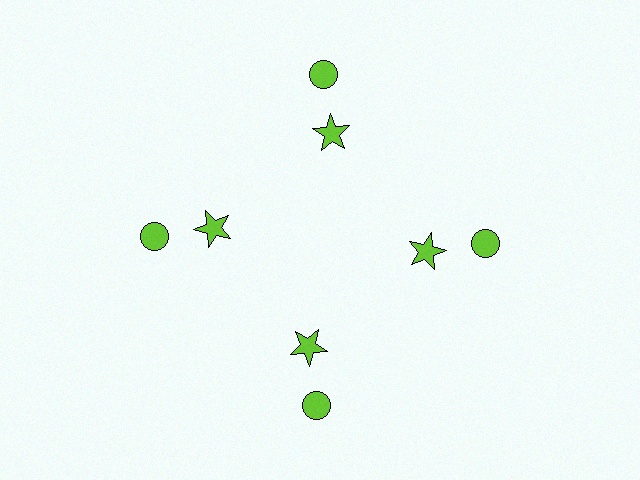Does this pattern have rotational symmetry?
Yes, this pattern has 4-fold rotational symmetry. It looks the same after rotating 90 degrees around the center.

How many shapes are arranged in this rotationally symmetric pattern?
There are 8 shapes, arranged in 4 groups of 2.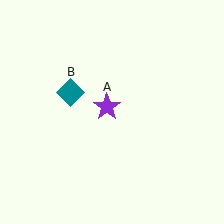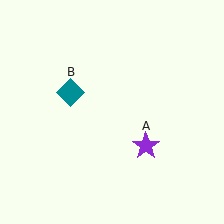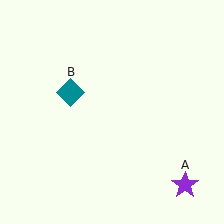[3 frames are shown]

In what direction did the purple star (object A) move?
The purple star (object A) moved down and to the right.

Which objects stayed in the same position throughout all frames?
Teal diamond (object B) remained stationary.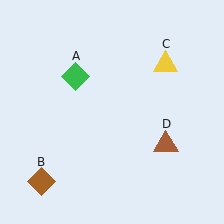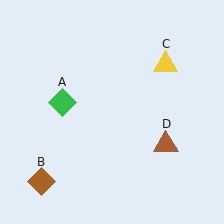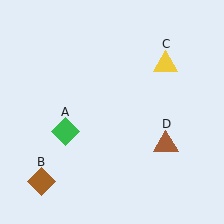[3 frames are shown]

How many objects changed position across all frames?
1 object changed position: green diamond (object A).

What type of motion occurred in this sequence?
The green diamond (object A) rotated counterclockwise around the center of the scene.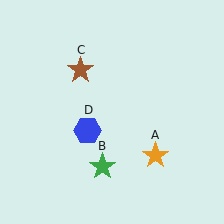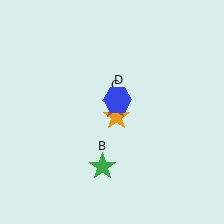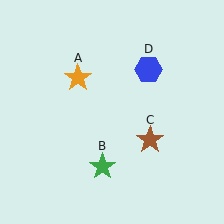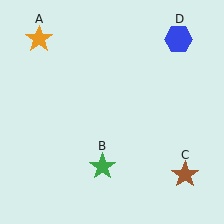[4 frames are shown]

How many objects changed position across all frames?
3 objects changed position: orange star (object A), brown star (object C), blue hexagon (object D).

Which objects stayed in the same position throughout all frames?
Green star (object B) remained stationary.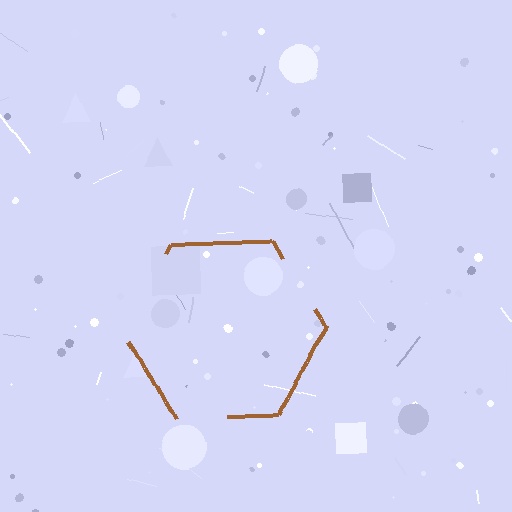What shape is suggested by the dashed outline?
The dashed outline suggests a hexagon.